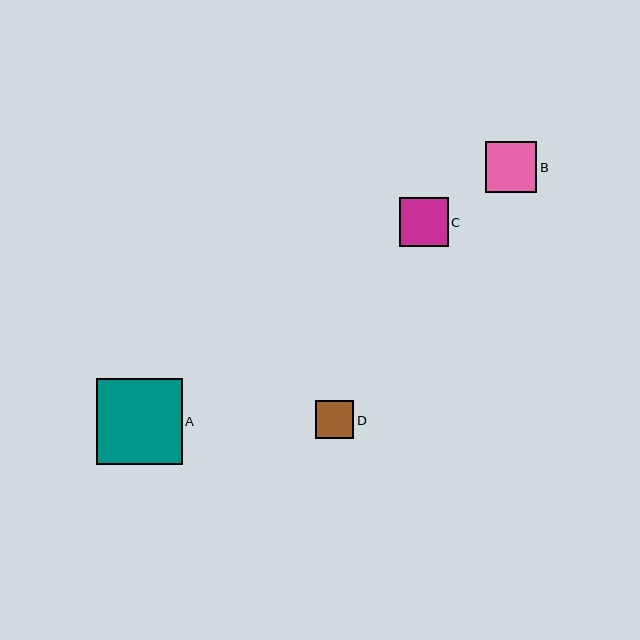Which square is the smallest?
Square D is the smallest with a size of approximately 38 pixels.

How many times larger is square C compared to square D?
Square C is approximately 1.3 times the size of square D.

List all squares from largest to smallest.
From largest to smallest: A, B, C, D.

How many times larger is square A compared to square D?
Square A is approximately 2.2 times the size of square D.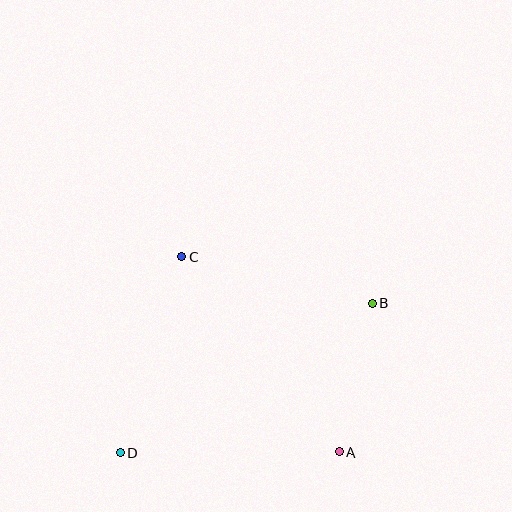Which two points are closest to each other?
Points A and B are closest to each other.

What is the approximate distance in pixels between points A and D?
The distance between A and D is approximately 219 pixels.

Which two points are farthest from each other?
Points B and D are farthest from each other.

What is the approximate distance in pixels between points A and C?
The distance between A and C is approximately 251 pixels.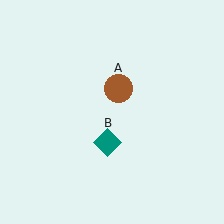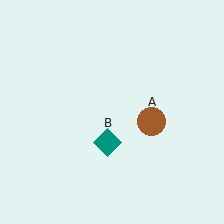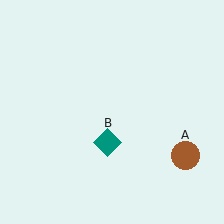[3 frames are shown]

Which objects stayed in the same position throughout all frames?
Teal diamond (object B) remained stationary.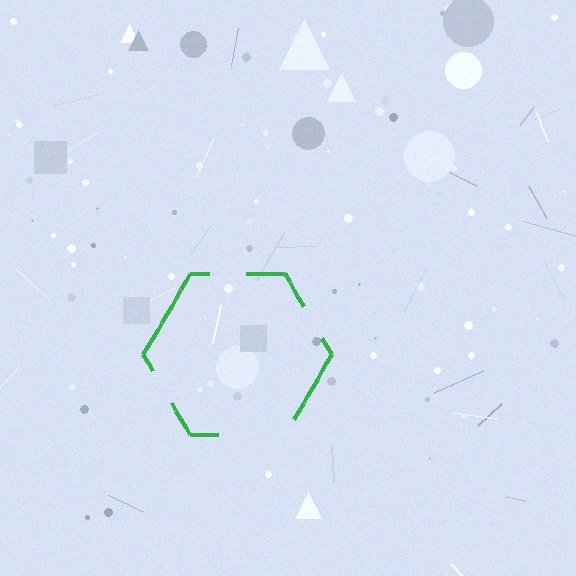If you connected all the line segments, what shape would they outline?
They would outline a hexagon.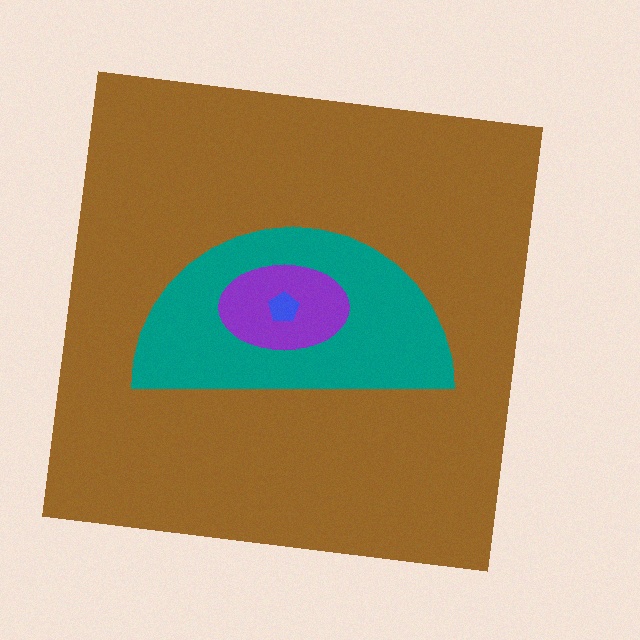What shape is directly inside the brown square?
The teal semicircle.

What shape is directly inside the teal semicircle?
The purple ellipse.